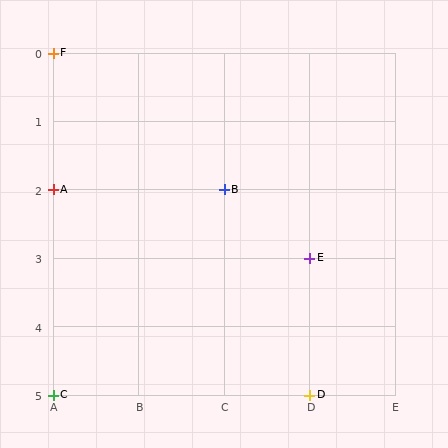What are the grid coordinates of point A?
Point A is at grid coordinates (A, 2).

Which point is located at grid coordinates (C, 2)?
Point B is at (C, 2).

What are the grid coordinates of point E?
Point E is at grid coordinates (D, 3).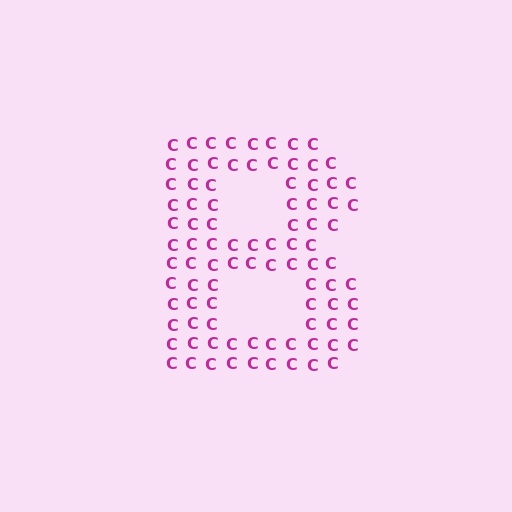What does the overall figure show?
The overall figure shows the letter B.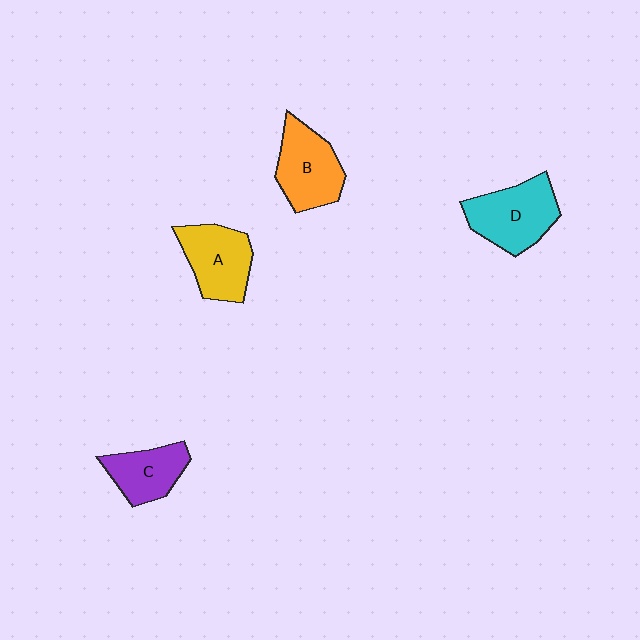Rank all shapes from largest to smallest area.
From largest to smallest: D (cyan), B (orange), A (yellow), C (purple).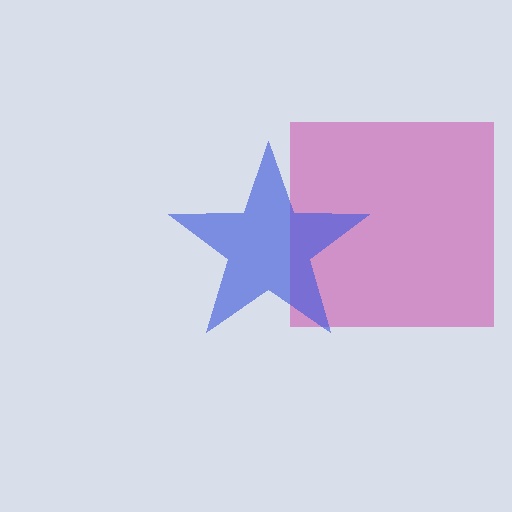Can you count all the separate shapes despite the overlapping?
Yes, there are 2 separate shapes.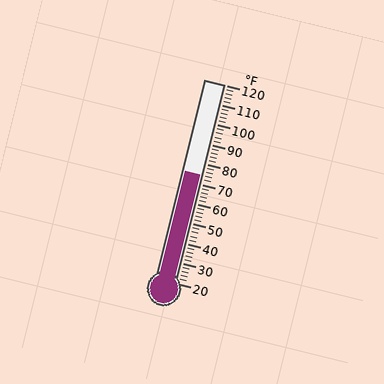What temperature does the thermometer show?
The thermometer shows approximately 74°F.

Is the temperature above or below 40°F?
The temperature is above 40°F.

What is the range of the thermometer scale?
The thermometer scale ranges from 20°F to 120°F.